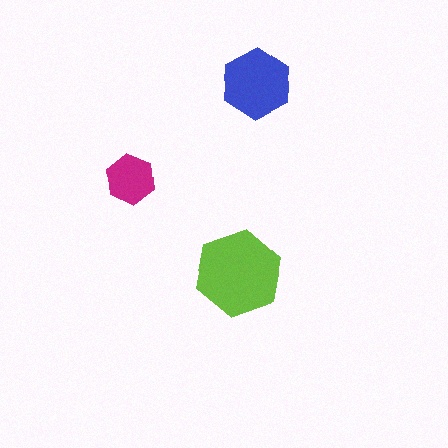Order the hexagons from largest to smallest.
the lime one, the blue one, the magenta one.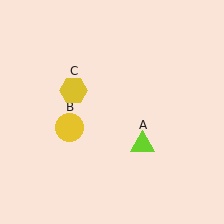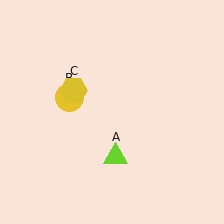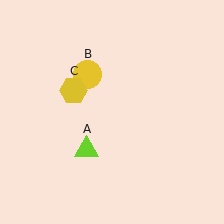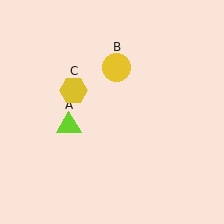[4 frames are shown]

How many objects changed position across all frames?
2 objects changed position: lime triangle (object A), yellow circle (object B).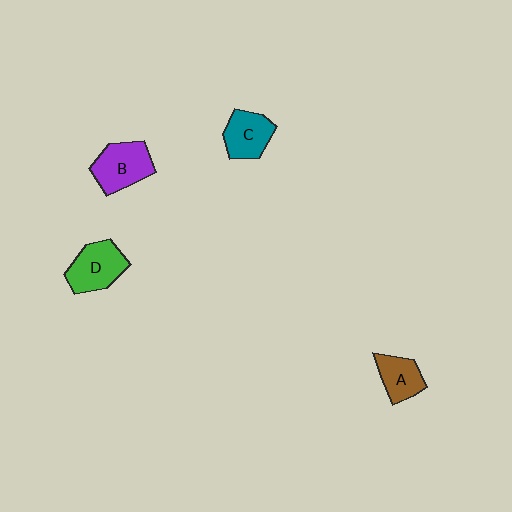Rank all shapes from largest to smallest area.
From largest to smallest: B (purple), D (green), C (teal), A (brown).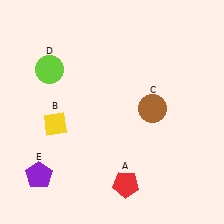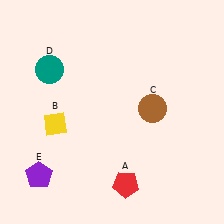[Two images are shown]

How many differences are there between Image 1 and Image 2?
There is 1 difference between the two images.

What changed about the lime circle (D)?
In Image 1, D is lime. In Image 2, it changed to teal.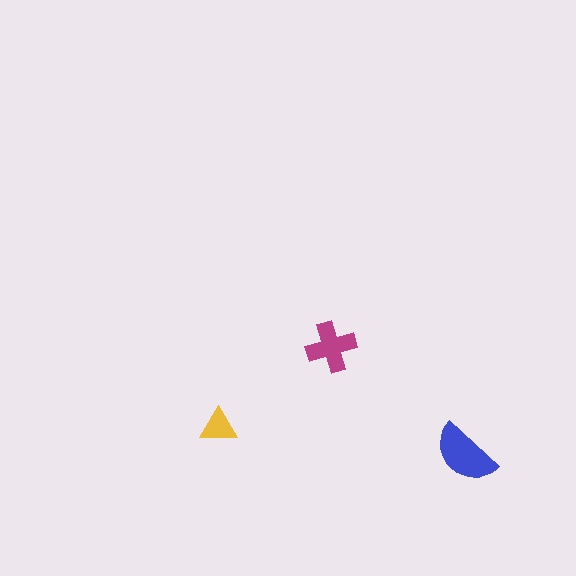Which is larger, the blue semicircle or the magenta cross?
The blue semicircle.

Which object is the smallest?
The yellow triangle.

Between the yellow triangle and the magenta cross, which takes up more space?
The magenta cross.